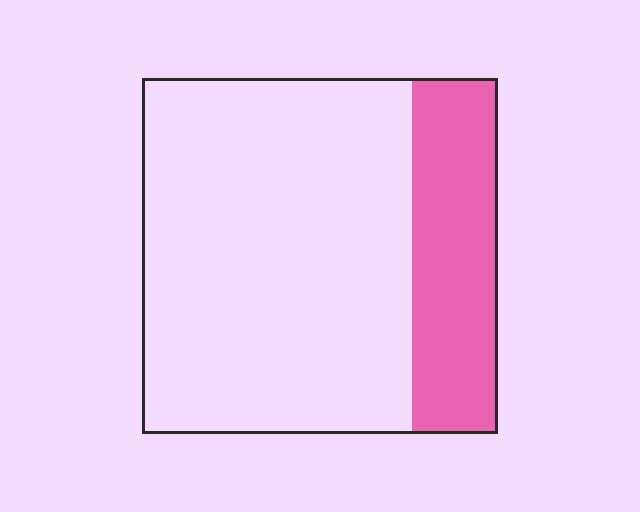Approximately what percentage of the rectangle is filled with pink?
Approximately 25%.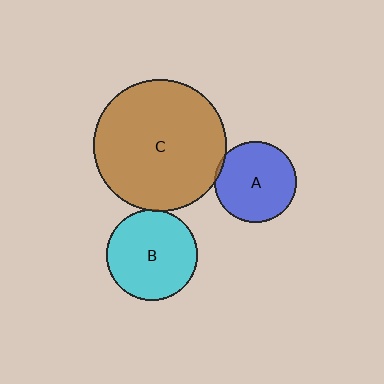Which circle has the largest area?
Circle C (brown).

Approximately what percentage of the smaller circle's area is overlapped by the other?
Approximately 5%.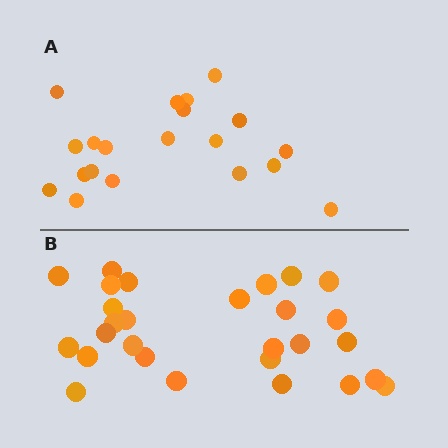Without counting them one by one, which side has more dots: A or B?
Region B (the bottom region) has more dots.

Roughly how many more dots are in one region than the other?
Region B has roughly 8 or so more dots than region A.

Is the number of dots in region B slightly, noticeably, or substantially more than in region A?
Region B has noticeably more, but not dramatically so. The ratio is roughly 1.4 to 1.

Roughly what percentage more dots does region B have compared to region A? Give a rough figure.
About 40% more.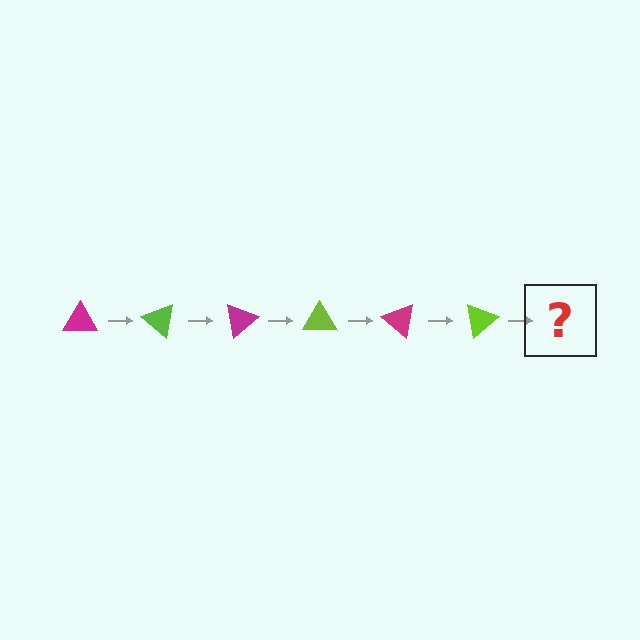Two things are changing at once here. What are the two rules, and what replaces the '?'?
The two rules are that it rotates 40 degrees each step and the color cycles through magenta and lime. The '?' should be a magenta triangle, rotated 240 degrees from the start.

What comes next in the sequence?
The next element should be a magenta triangle, rotated 240 degrees from the start.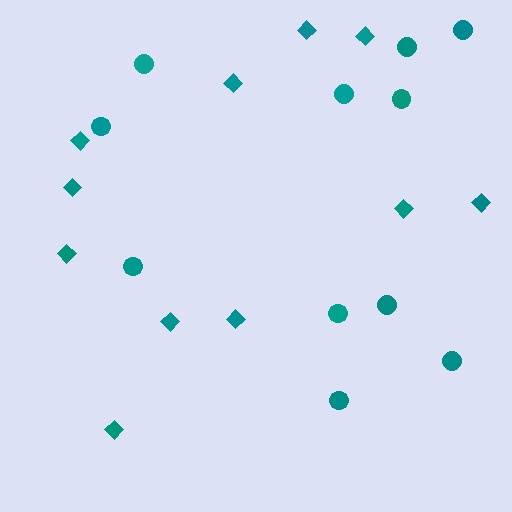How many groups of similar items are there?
There are 2 groups: one group of circles (11) and one group of diamonds (11).